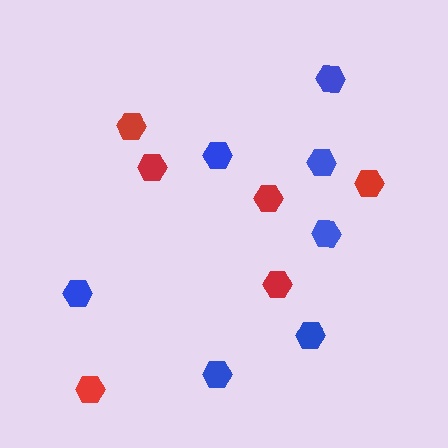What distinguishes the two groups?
There are 2 groups: one group of red hexagons (6) and one group of blue hexagons (7).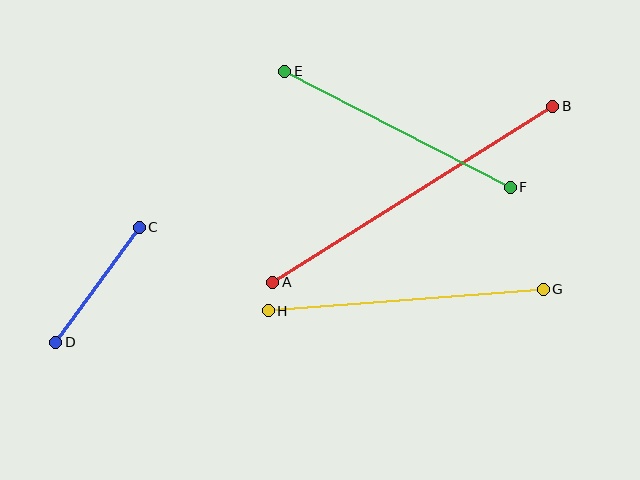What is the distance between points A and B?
The distance is approximately 331 pixels.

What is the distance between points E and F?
The distance is approximately 254 pixels.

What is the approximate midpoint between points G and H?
The midpoint is at approximately (406, 300) pixels.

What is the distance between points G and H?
The distance is approximately 275 pixels.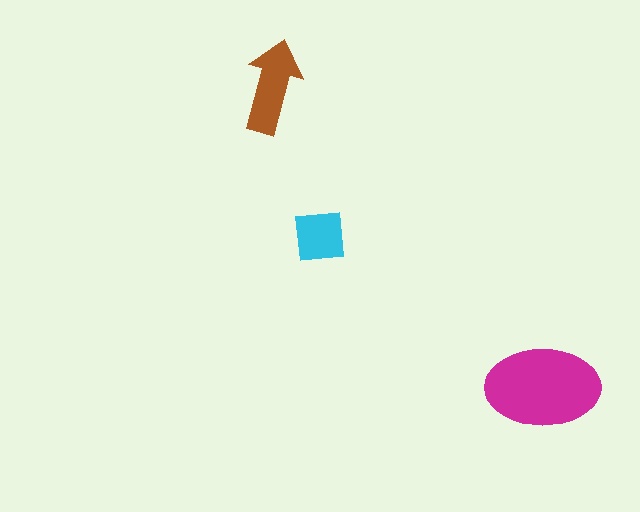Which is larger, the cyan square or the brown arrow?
The brown arrow.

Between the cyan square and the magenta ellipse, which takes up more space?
The magenta ellipse.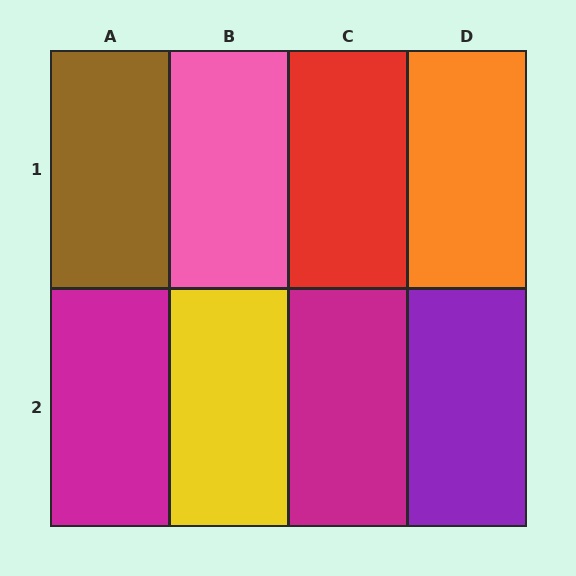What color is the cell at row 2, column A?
Magenta.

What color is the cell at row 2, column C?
Magenta.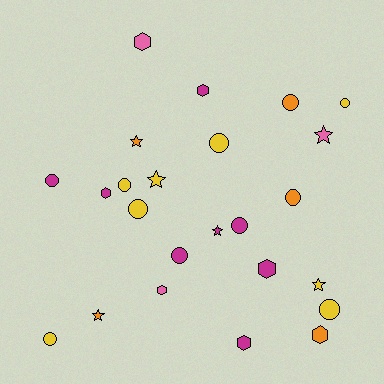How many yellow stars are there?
There are 2 yellow stars.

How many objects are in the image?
There are 24 objects.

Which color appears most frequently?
Yellow, with 8 objects.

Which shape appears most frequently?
Circle, with 11 objects.